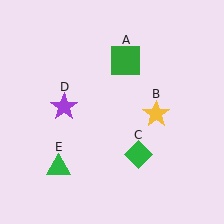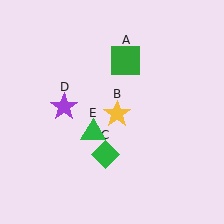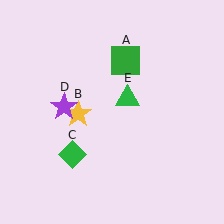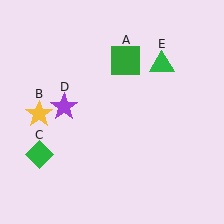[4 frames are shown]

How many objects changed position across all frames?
3 objects changed position: yellow star (object B), green diamond (object C), green triangle (object E).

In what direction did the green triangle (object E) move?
The green triangle (object E) moved up and to the right.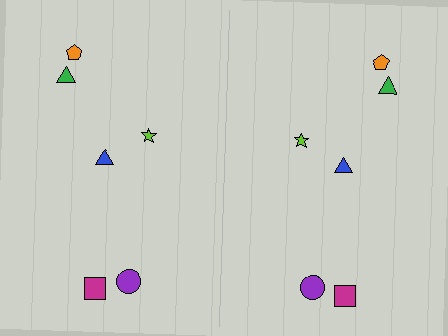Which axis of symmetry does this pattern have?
The pattern has a vertical axis of symmetry running through the center of the image.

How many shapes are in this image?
There are 12 shapes in this image.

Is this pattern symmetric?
Yes, this pattern has bilateral (reflection) symmetry.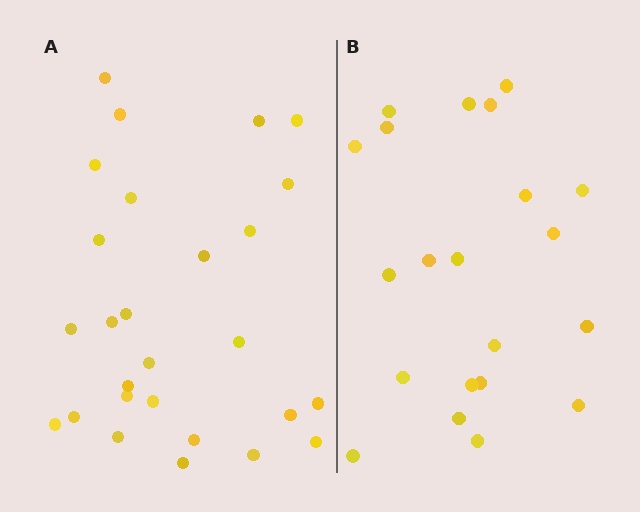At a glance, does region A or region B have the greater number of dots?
Region A (the left region) has more dots.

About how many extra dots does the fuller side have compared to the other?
Region A has about 6 more dots than region B.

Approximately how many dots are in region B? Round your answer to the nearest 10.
About 20 dots. (The exact count is 21, which rounds to 20.)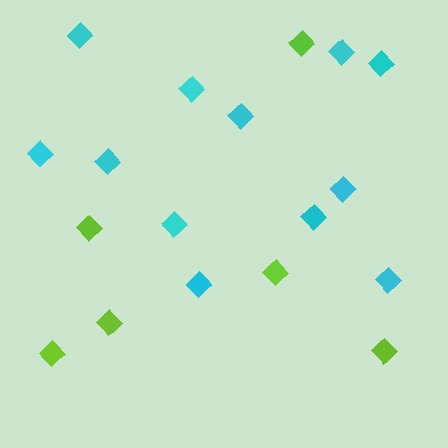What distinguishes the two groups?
There are 2 groups: one group of lime diamonds (6) and one group of cyan diamonds (12).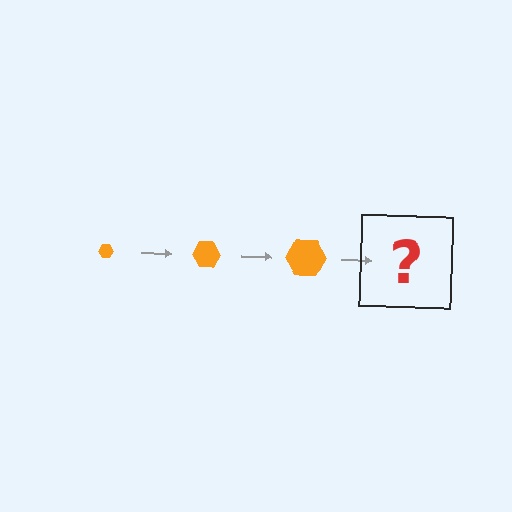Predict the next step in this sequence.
The next step is an orange hexagon, larger than the previous one.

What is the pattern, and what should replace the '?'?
The pattern is that the hexagon gets progressively larger each step. The '?' should be an orange hexagon, larger than the previous one.